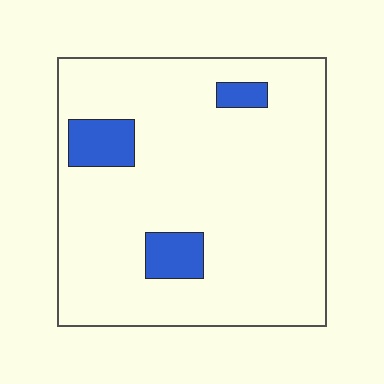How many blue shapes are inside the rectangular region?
3.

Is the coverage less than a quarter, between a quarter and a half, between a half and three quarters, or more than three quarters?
Less than a quarter.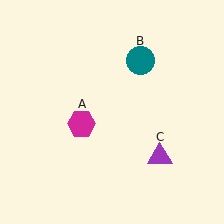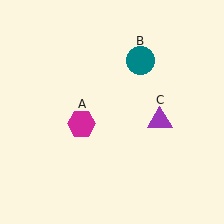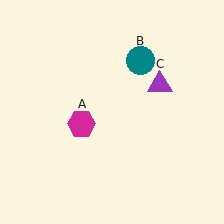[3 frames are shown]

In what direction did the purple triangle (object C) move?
The purple triangle (object C) moved up.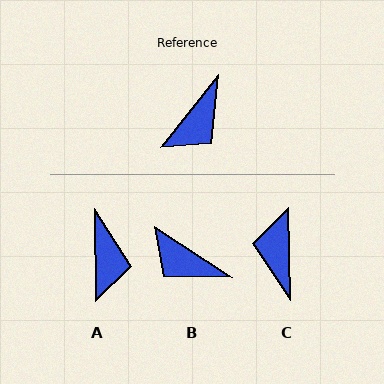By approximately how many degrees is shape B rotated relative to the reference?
Approximately 85 degrees clockwise.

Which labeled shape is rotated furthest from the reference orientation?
C, about 140 degrees away.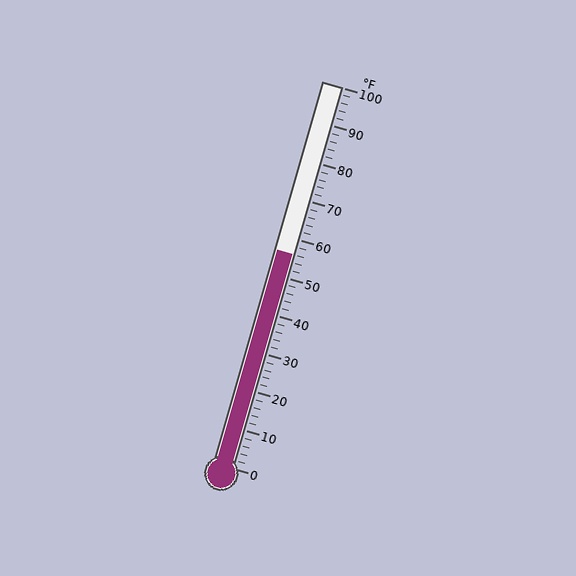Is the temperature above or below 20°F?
The temperature is above 20°F.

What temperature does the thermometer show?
The thermometer shows approximately 56°F.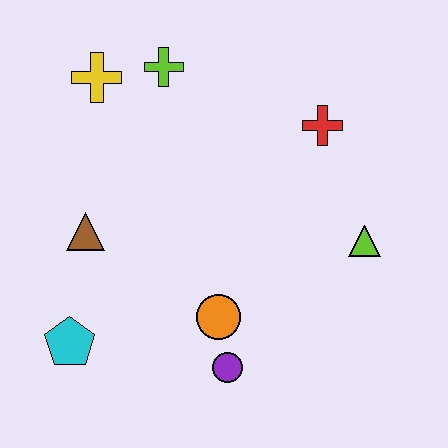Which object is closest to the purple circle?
The orange circle is closest to the purple circle.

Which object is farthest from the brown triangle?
The lime triangle is farthest from the brown triangle.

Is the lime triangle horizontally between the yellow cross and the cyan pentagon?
No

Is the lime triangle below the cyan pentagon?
No